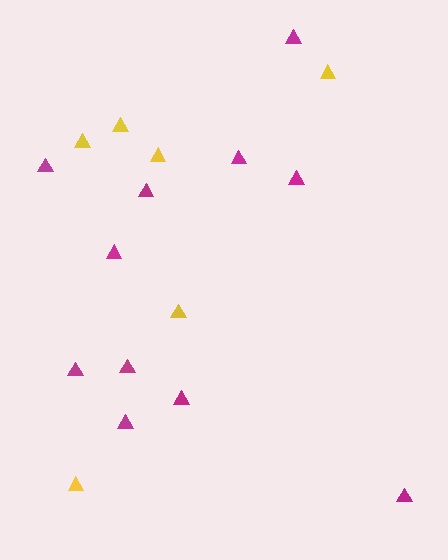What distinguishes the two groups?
There are 2 groups: one group of yellow triangles (6) and one group of magenta triangles (11).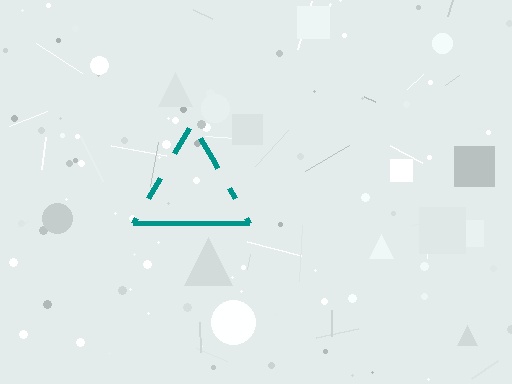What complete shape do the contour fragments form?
The contour fragments form a triangle.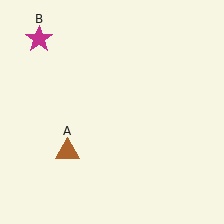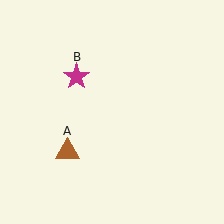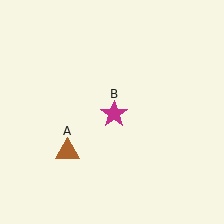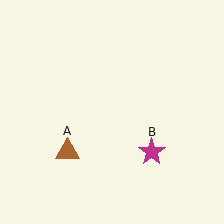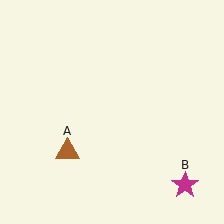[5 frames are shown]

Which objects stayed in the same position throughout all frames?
Brown triangle (object A) remained stationary.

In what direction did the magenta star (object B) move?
The magenta star (object B) moved down and to the right.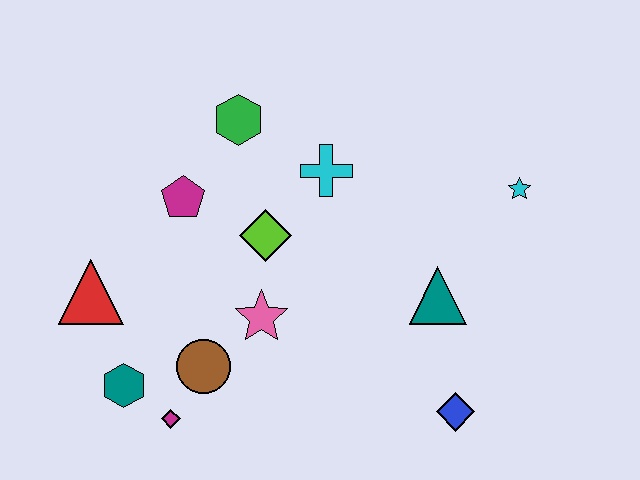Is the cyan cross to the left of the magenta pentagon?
No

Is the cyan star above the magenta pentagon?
Yes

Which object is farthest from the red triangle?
The cyan star is farthest from the red triangle.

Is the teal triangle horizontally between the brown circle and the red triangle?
No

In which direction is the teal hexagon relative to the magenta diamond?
The teal hexagon is to the left of the magenta diamond.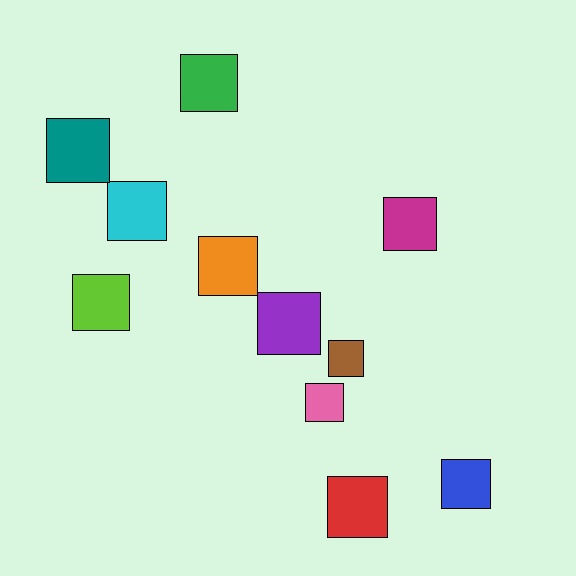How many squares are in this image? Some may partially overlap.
There are 11 squares.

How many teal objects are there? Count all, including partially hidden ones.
There is 1 teal object.